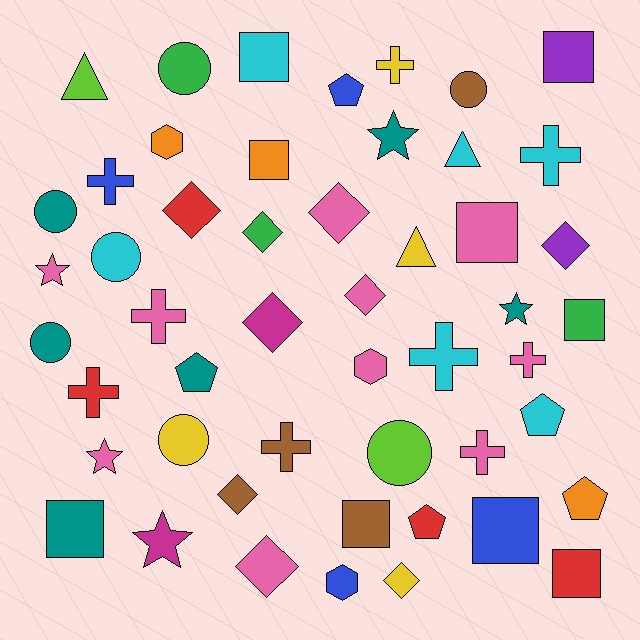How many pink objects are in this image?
There are 10 pink objects.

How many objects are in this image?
There are 50 objects.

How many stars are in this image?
There are 5 stars.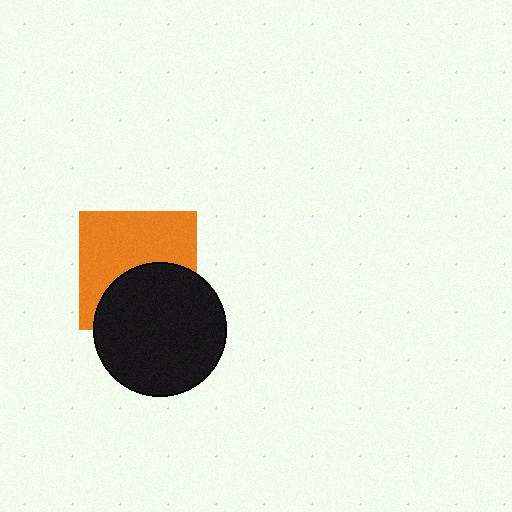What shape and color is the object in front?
The object in front is a black circle.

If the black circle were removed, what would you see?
You would see the complete orange square.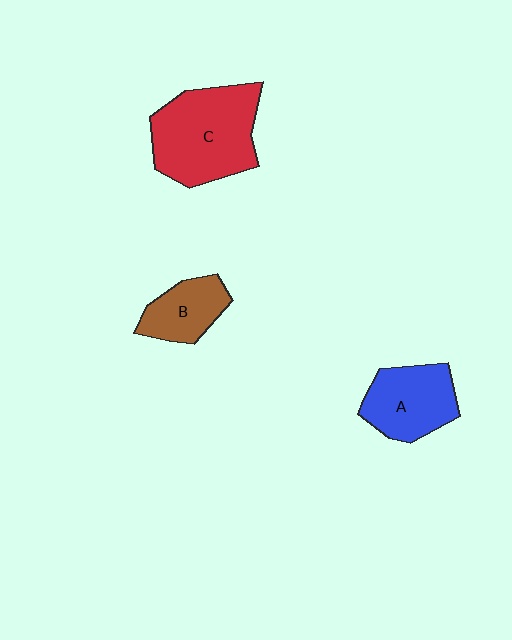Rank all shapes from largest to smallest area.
From largest to smallest: C (red), A (blue), B (brown).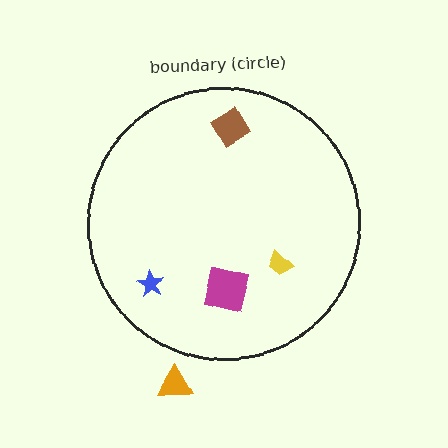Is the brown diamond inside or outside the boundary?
Inside.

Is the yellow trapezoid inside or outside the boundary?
Inside.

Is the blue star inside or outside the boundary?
Inside.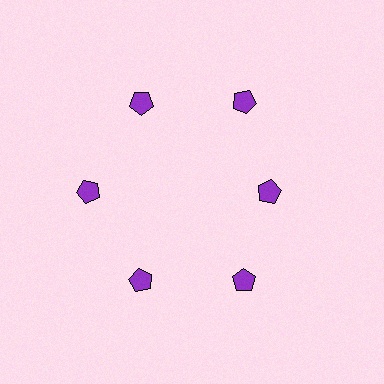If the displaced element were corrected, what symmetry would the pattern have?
It would have 6-fold rotational symmetry — the pattern would map onto itself every 60 degrees.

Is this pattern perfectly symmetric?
No. The 6 purple pentagons are arranged in a ring, but one element near the 3 o'clock position is pulled inward toward the center, breaking the 6-fold rotational symmetry.